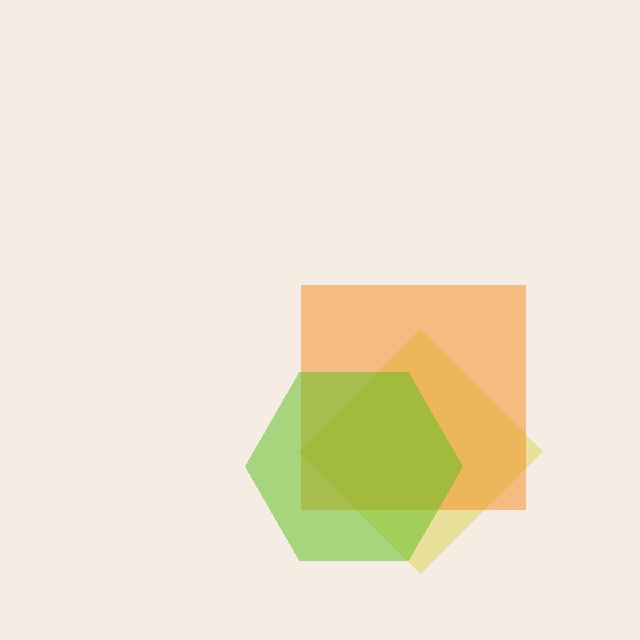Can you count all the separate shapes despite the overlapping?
Yes, there are 3 separate shapes.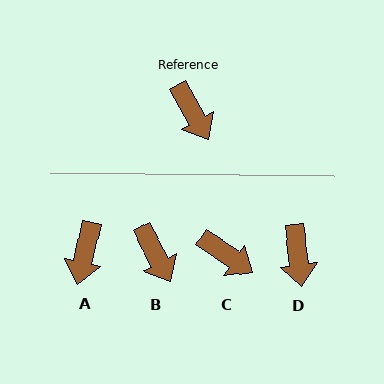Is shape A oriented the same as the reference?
No, it is off by about 41 degrees.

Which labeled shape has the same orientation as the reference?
B.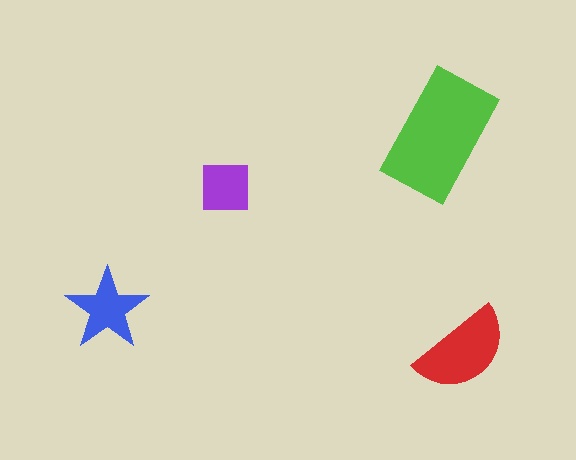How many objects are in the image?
There are 4 objects in the image.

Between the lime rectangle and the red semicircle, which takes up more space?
The lime rectangle.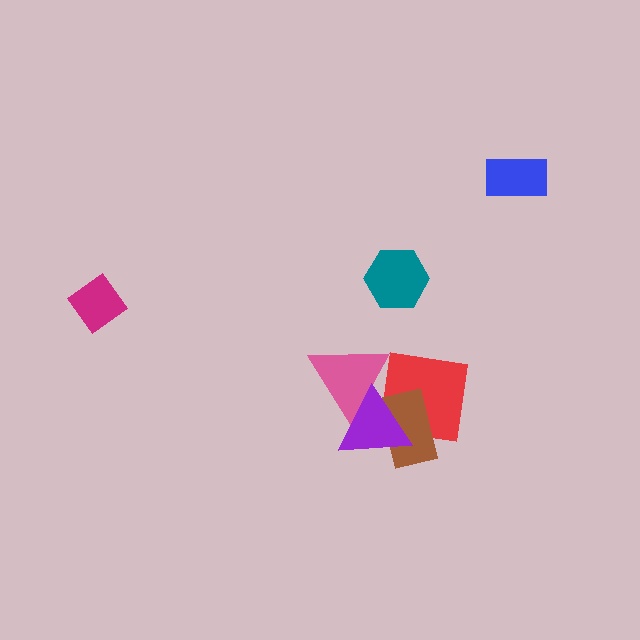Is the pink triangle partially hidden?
Yes, it is partially covered by another shape.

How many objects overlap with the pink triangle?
2 objects overlap with the pink triangle.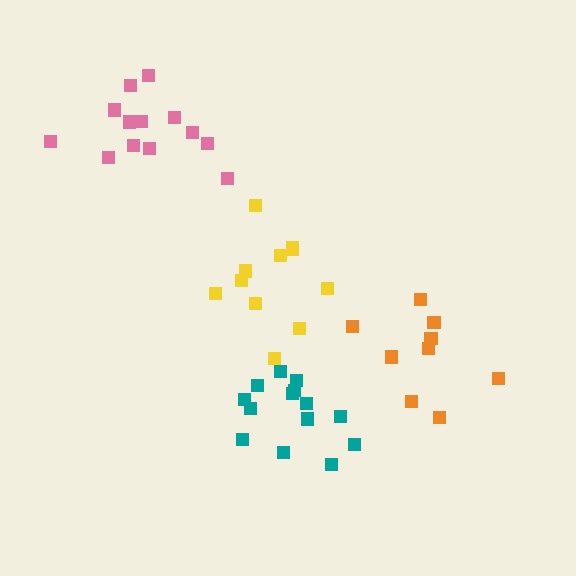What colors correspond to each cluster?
The clusters are colored: yellow, teal, orange, pink.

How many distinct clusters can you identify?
There are 4 distinct clusters.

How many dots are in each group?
Group 1: 11 dots, Group 2: 14 dots, Group 3: 9 dots, Group 4: 13 dots (47 total).